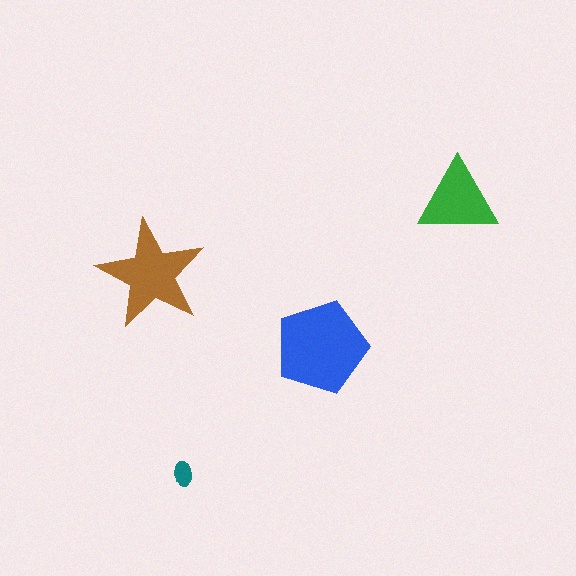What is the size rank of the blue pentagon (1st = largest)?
1st.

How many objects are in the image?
There are 4 objects in the image.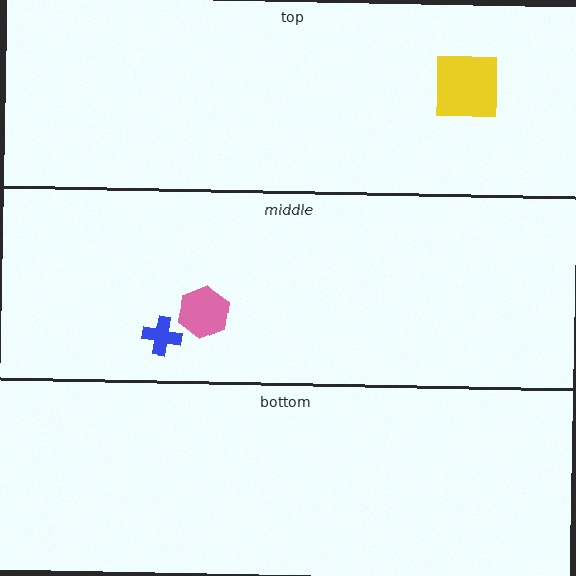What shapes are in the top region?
The yellow square.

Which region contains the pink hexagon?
The middle region.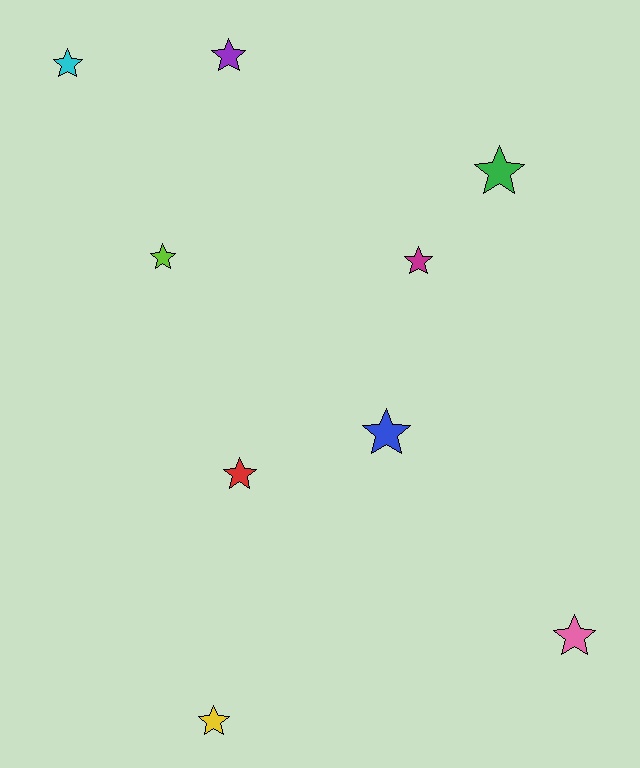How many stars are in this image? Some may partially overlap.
There are 9 stars.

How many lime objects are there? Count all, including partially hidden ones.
There is 1 lime object.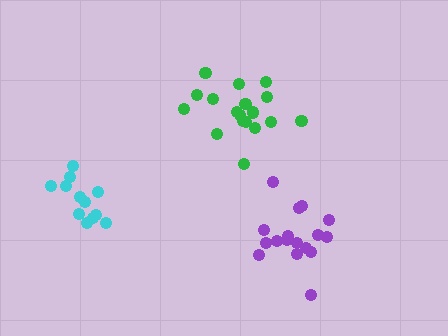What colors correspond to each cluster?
The clusters are colored: purple, green, cyan.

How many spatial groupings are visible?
There are 3 spatial groupings.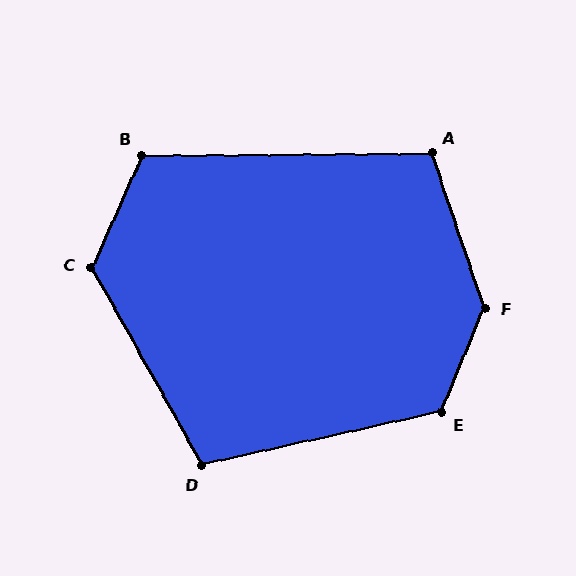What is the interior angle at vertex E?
Approximately 125 degrees (obtuse).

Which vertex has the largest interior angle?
F, at approximately 139 degrees.